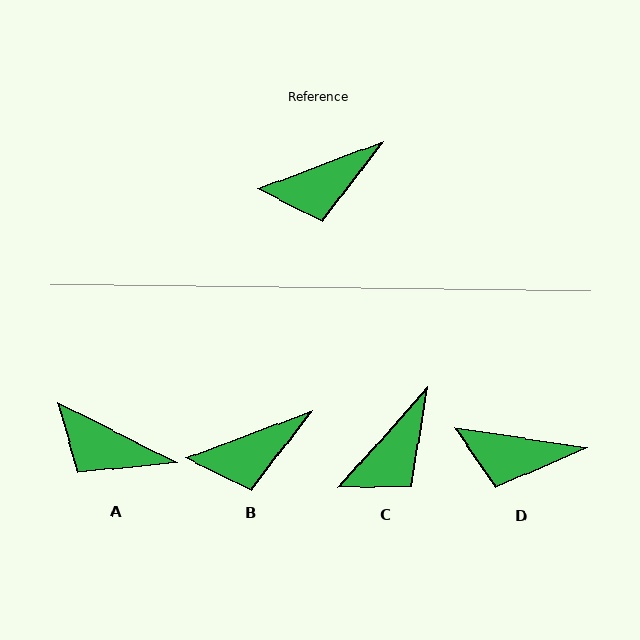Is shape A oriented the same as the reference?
No, it is off by about 47 degrees.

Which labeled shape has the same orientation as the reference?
B.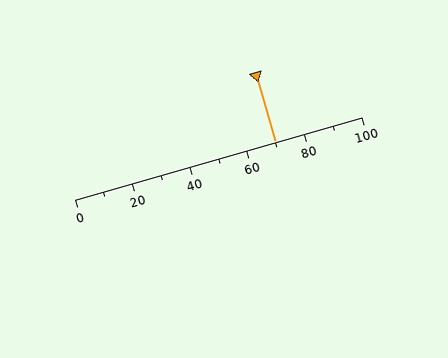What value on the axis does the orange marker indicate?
The marker indicates approximately 70.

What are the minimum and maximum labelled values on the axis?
The axis runs from 0 to 100.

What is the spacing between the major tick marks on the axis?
The major ticks are spaced 20 apart.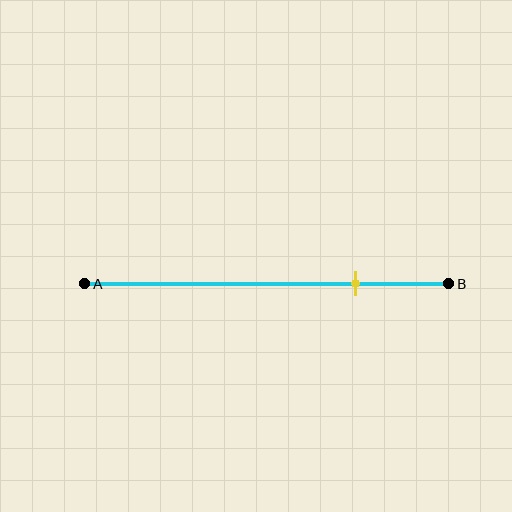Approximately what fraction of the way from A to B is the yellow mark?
The yellow mark is approximately 75% of the way from A to B.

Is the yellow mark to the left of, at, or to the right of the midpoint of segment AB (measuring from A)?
The yellow mark is to the right of the midpoint of segment AB.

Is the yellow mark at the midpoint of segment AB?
No, the mark is at about 75% from A, not at the 50% midpoint.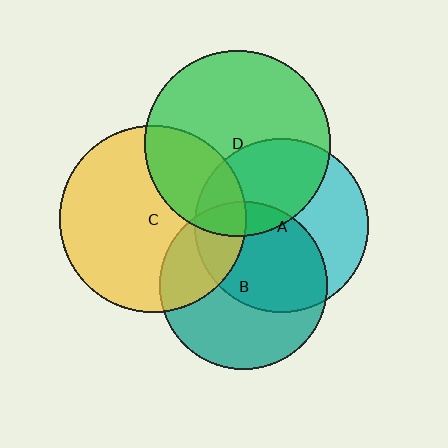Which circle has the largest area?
Circle C (yellow).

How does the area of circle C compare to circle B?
Approximately 1.2 times.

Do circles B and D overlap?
Yes.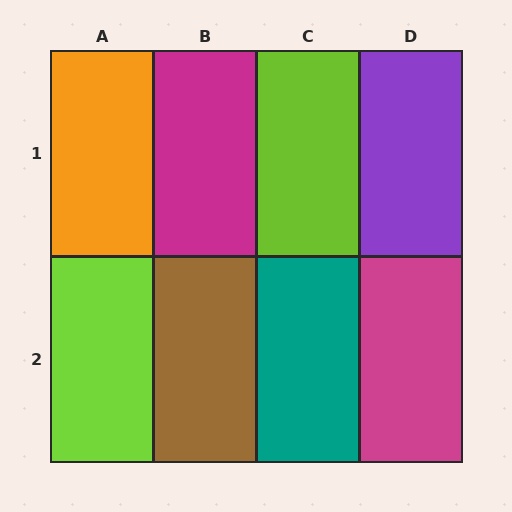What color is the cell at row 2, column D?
Magenta.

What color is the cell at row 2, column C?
Teal.